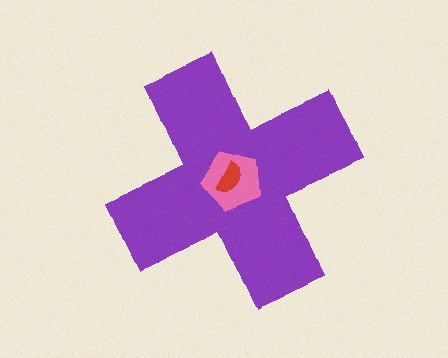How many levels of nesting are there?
3.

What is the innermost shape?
The red semicircle.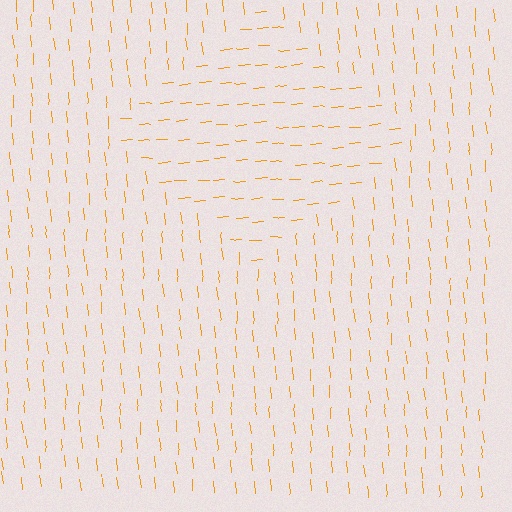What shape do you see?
I see a diamond.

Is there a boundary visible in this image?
Yes, there is a texture boundary formed by a change in line orientation.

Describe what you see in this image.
The image is filled with small orange line segments. A diamond region in the image has lines oriented differently from the surrounding lines, creating a visible texture boundary.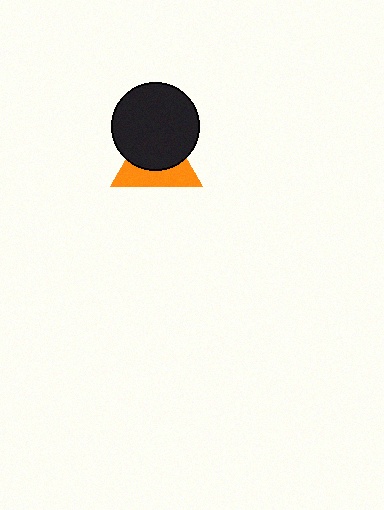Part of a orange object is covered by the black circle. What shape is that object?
It is a triangle.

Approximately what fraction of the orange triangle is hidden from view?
Roughly 55% of the orange triangle is hidden behind the black circle.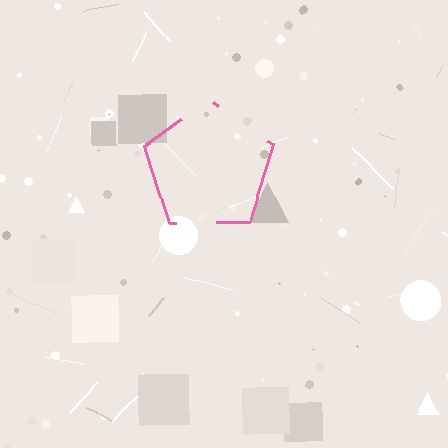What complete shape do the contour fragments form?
The contour fragments form a pentagon.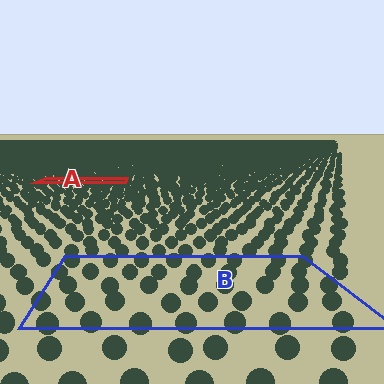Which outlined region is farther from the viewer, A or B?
Region A is farther from the viewer — the texture elements inside it appear smaller and more densely packed.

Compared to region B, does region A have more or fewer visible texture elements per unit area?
Region A has more texture elements per unit area — they are packed more densely because it is farther away.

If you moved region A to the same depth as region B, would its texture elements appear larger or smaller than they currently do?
They would appear larger. At a closer depth, the same texture elements are projected at a bigger on-screen size.